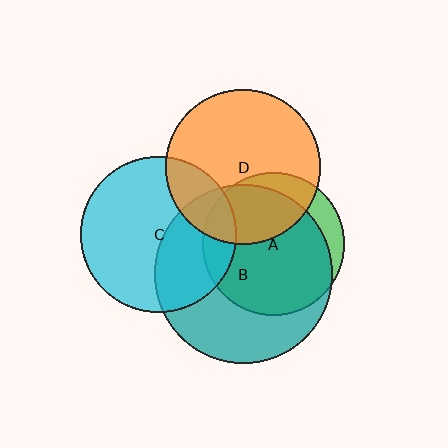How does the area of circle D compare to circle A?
Approximately 1.2 times.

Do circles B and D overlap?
Yes.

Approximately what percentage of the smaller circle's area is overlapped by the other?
Approximately 30%.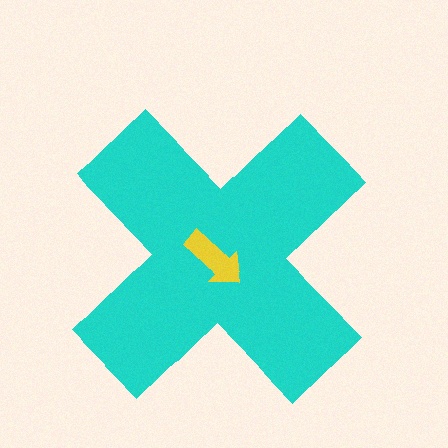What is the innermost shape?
The yellow arrow.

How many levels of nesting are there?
2.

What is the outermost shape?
The cyan cross.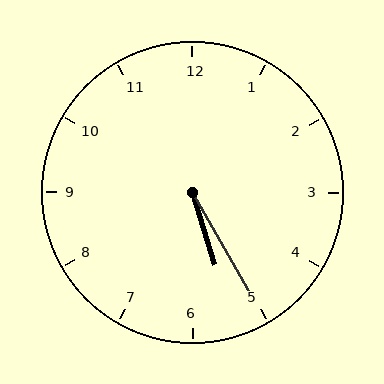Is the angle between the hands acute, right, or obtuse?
It is acute.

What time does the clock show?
5:25.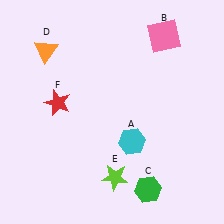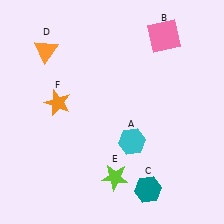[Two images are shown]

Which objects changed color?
C changed from green to teal. F changed from red to orange.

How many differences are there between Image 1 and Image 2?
There are 2 differences between the two images.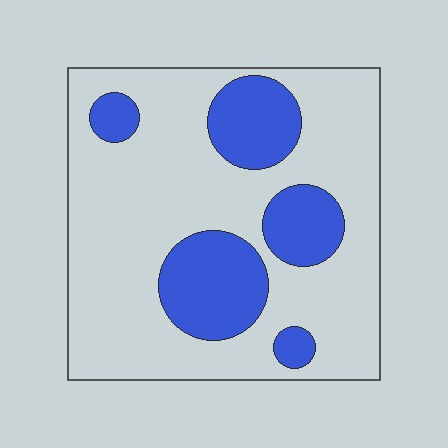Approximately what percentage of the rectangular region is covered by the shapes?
Approximately 25%.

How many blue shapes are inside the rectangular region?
5.